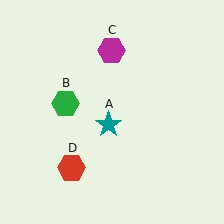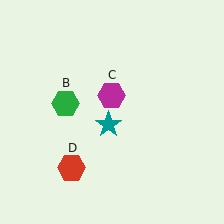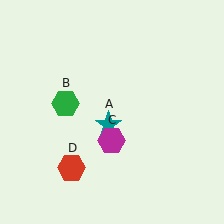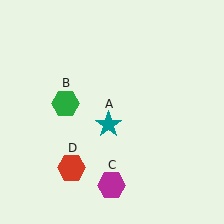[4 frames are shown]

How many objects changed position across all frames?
1 object changed position: magenta hexagon (object C).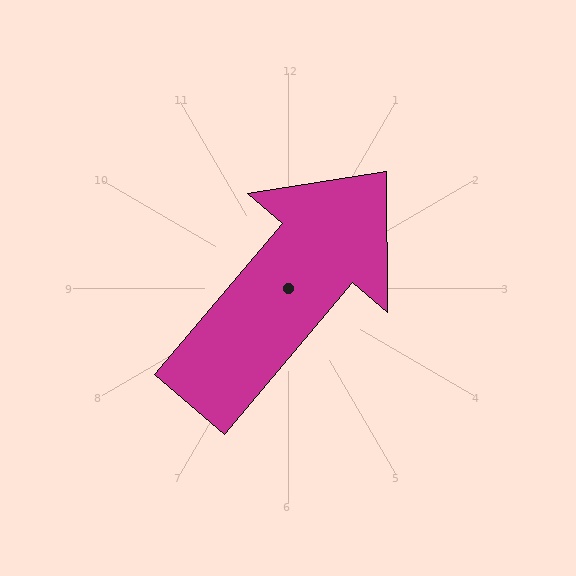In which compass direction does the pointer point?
Northeast.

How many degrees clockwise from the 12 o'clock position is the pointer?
Approximately 40 degrees.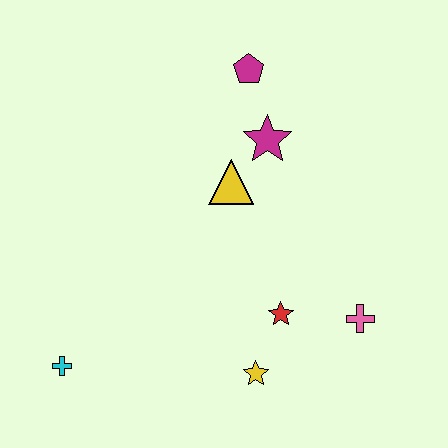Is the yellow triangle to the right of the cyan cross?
Yes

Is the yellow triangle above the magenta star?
No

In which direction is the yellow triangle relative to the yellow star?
The yellow triangle is above the yellow star.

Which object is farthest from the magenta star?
The cyan cross is farthest from the magenta star.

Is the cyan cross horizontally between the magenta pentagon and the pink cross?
No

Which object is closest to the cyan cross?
The yellow star is closest to the cyan cross.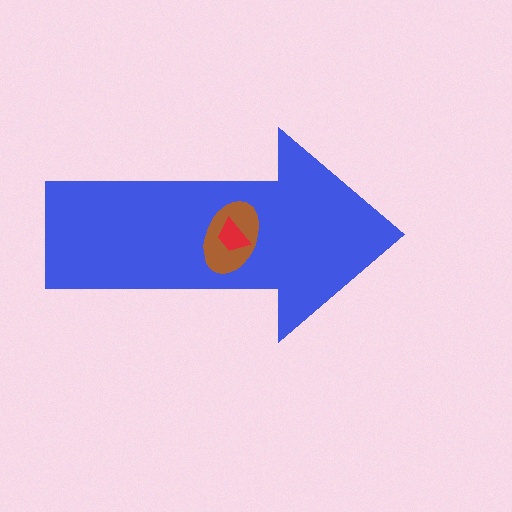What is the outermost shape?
The blue arrow.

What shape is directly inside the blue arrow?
The brown ellipse.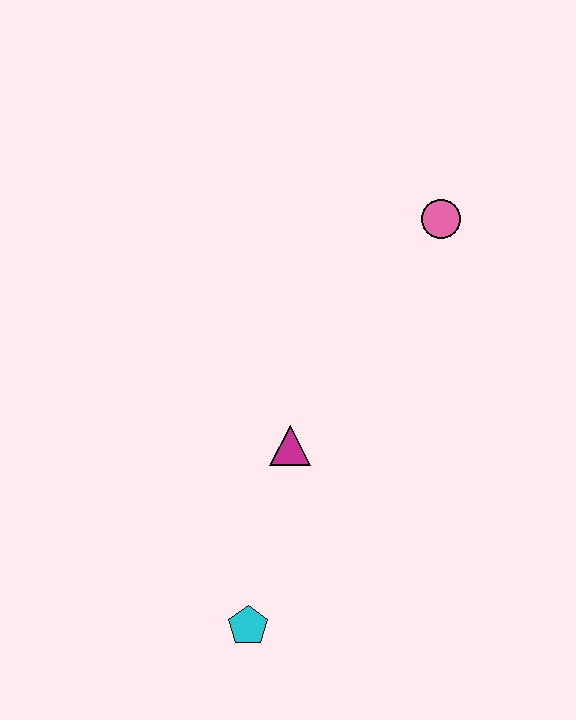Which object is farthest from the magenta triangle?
The pink circle is farthest from the magenta triangle.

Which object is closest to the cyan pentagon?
The magenta triangle is closest to the cyan pentagon.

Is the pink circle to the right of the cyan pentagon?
Yes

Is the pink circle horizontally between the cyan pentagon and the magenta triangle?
No